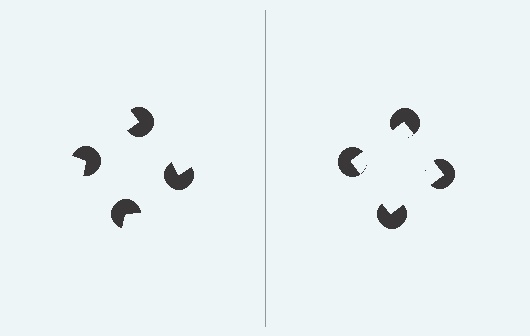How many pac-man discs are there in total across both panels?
8 — 4 on each side.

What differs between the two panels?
The pac-man discs are positioned identically on both sides; only the wedge orientations differ. On the right they align to a square; on the left they are misaligned.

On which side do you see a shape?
An illusory square appears on the right side. On the left side the wedge cuts are rotated, so no coherent shape forms.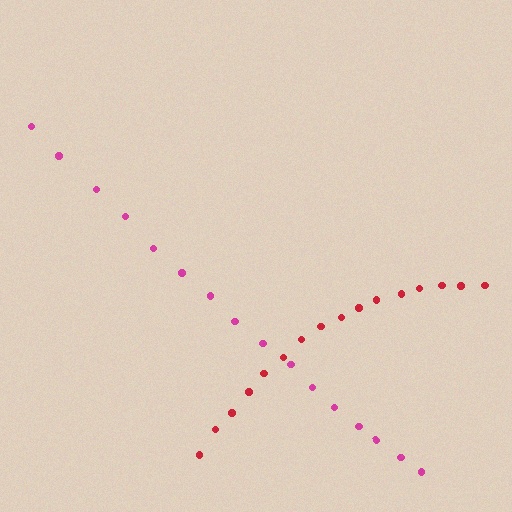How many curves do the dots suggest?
There are 2 distinct paths.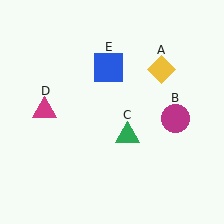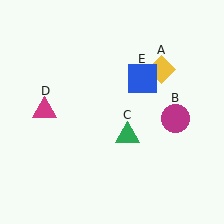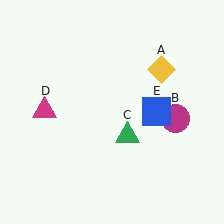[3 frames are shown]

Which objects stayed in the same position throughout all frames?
Yellow diamond (object A) and magenta circle (object B) and green triangle (object C) and magenta triangle (object D) remained stationary.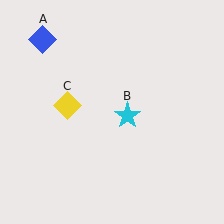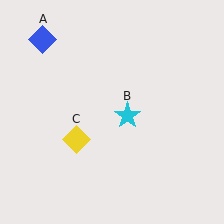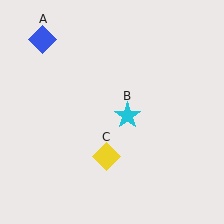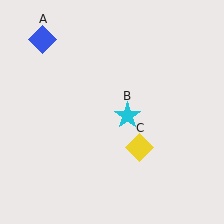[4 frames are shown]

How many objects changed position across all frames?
1 object changed position: yellow diamond (object C).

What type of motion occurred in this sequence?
The yellow diamond (object C) rotated counterclockwise around the center of the scene.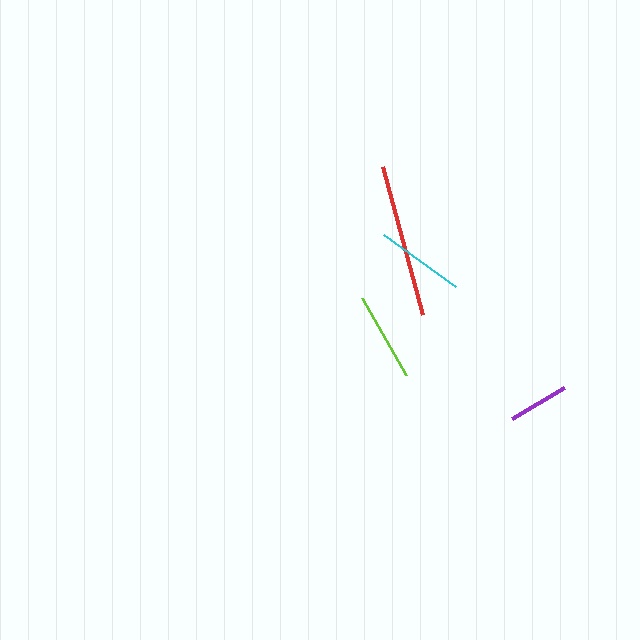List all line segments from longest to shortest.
From longest to shortest: red, cyan, lime, purple.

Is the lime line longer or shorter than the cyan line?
The cyan line is longer than the lime line.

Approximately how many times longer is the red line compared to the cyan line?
The red line is approximately 1.7 times the length of the cyan line.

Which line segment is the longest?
The red line is the longest at approximately 153 pixels.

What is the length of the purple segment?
The purple segment is approximately 61 pixels long.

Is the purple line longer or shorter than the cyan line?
The cyan line is longer than the purple line.